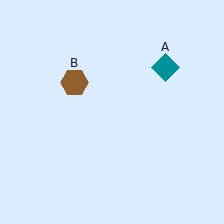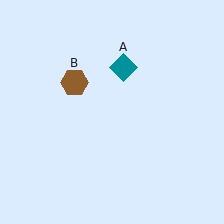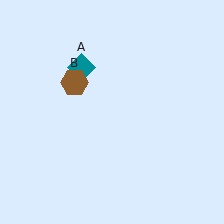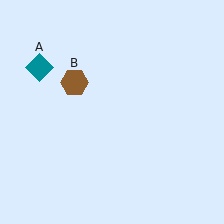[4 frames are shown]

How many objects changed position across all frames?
1 object changed position: teal diamond (object A).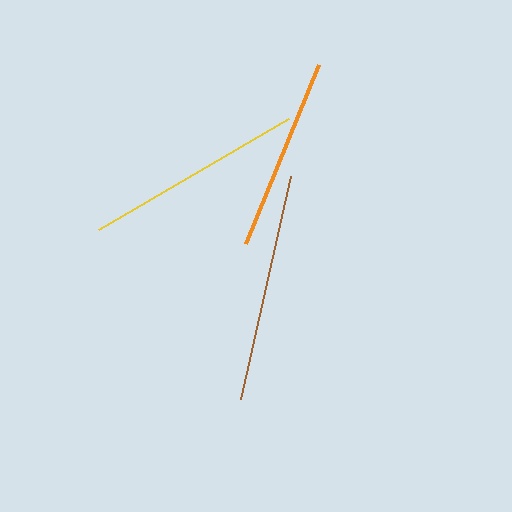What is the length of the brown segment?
The brown segment is approximately 229 pixels long.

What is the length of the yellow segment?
The yellow segment is approximately 220 pixels long.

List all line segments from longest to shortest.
From longest to shortest: brown, yellow, orange.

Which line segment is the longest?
The brown line is the longest at approximately 229 pixels.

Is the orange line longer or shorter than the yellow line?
The yellow line is longer than the orange line.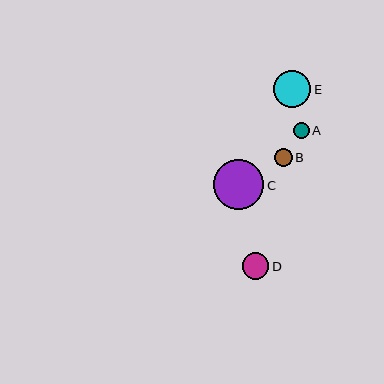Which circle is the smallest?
Circle A is the smallest with a size of approximately 16 pixels.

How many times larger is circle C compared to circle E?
Circle C is approximately 1.4 times the size of circle E.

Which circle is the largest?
Circle C is the largest with a size of approximately 51 pixels.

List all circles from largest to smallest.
From largest to smallest: C, E, D, B, A.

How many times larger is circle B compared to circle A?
Circle B is approximately 1.2 times the size of circle A.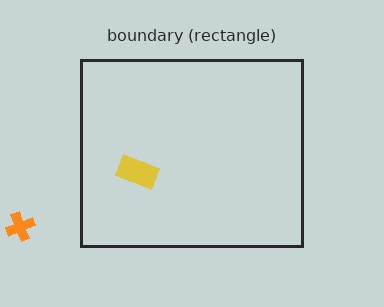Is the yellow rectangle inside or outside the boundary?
Inside.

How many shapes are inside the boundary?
1 inside, 1 outside.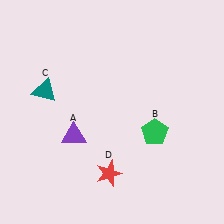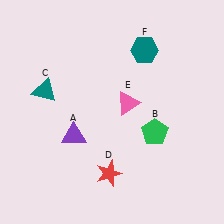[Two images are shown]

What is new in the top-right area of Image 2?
A teal hexagon (F) was added in the top-right area of Image 2.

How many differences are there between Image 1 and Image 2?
There are 2 differences between the two images.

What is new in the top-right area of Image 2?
A pink triangle (E) was added in the top-right area of Image 2.